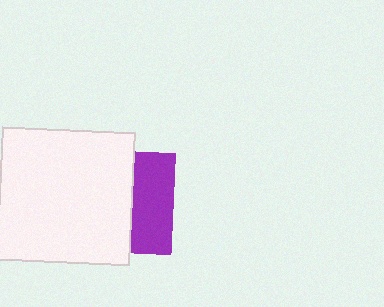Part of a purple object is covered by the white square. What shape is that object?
It is a square.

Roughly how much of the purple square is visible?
A small part of it is visible (roughly 39%).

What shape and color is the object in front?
The object in front is a white square.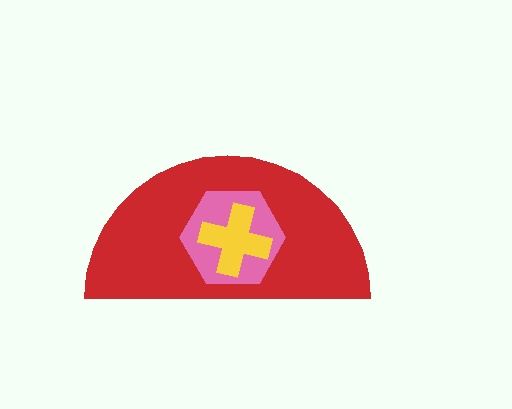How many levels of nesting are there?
3.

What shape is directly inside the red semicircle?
The pink hexagon.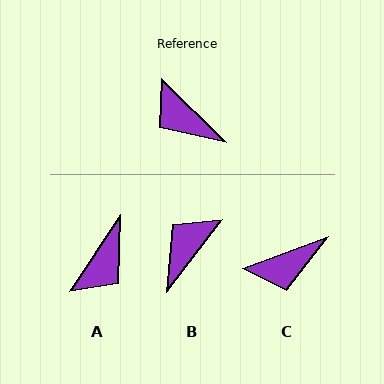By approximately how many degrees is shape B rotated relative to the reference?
Approximately 83 degrees clockwise.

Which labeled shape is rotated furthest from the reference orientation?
A, about 101 degrees away.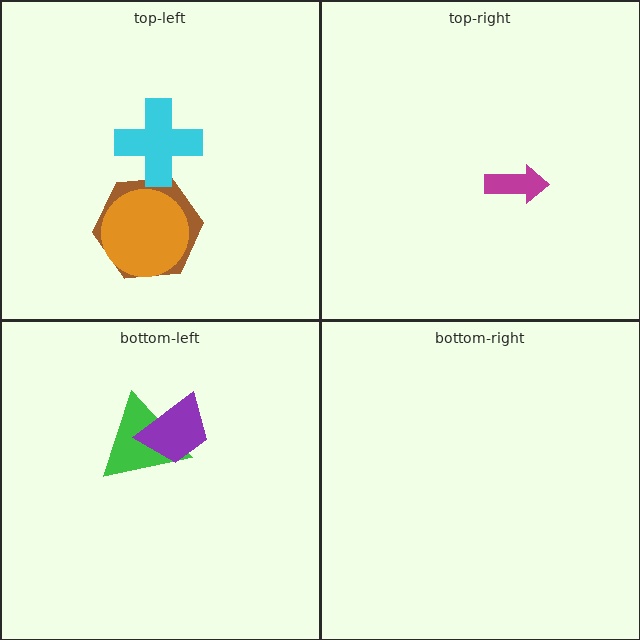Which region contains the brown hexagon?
The top-left region.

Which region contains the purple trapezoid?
The bottom-left region.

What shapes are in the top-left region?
The brown hexagon, the orange circle, the cyan cross.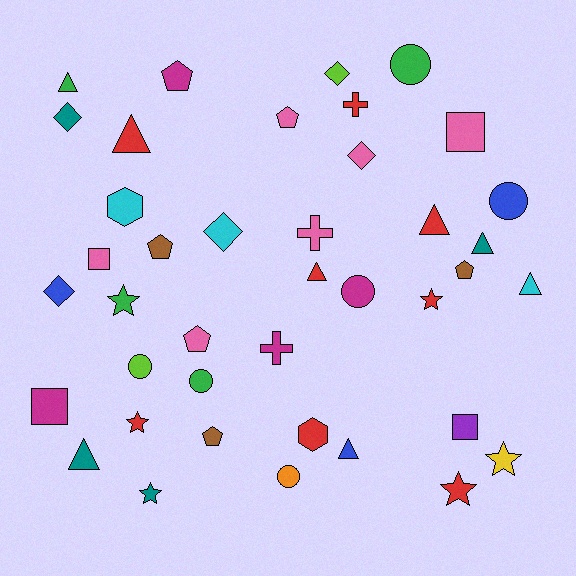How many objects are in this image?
There are 40 objects.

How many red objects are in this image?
There are 8 red objects.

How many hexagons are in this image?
There are 2 hexagons.